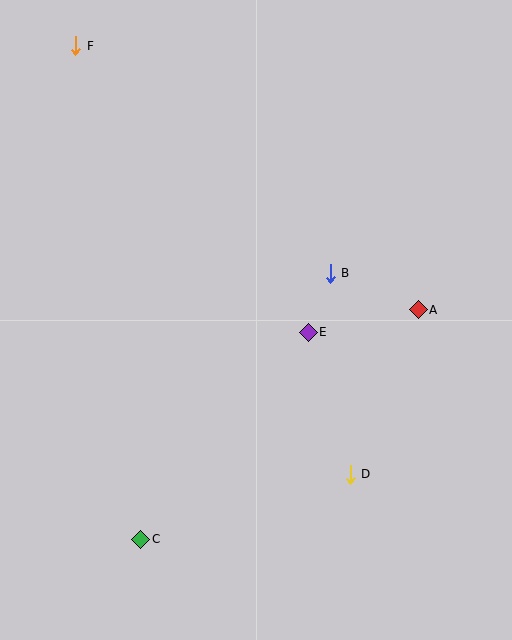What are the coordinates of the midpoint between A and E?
The midpoint between A and E is at (363, 321).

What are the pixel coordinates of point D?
Point D is at (350, 474).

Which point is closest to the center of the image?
Point E at (308, 332) is closest to the center.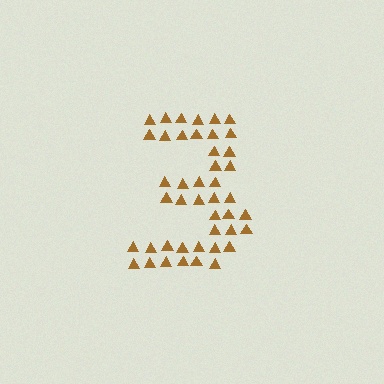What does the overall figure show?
The overall figure shows the digit 3.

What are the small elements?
The small elements are triangles.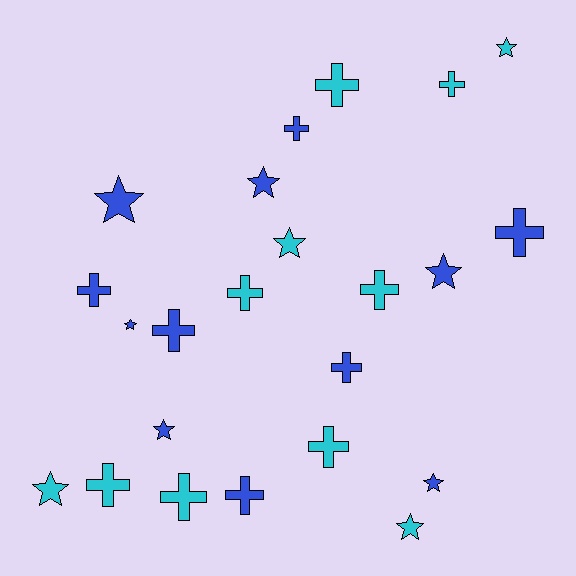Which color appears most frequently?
Blue, with 12 objects.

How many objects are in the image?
There are 23 objects.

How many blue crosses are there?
There are 6 blue crosses.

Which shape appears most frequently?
Cross, with 13 objects.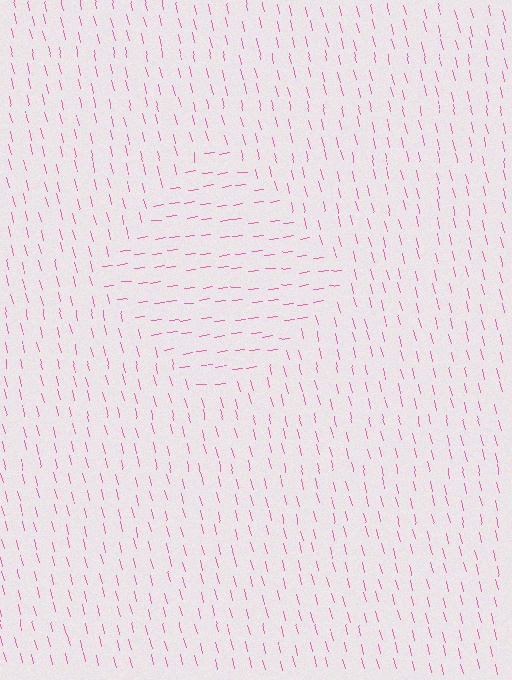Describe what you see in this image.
The image is filled with small pink line segments. A diamond region in the image has lines oriented differently from the surrounding lines, creating a visible texture boundary.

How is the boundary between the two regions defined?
The boundary is defined purely by a change in line orientation (approximately 83 degrees difference). All lines are the same color and thickness.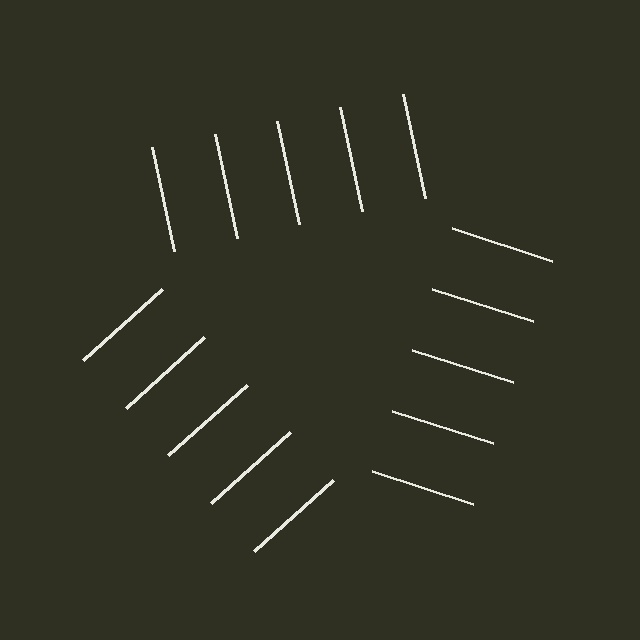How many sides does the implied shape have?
3 sides — the line-ends trace a triangle.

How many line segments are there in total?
15 — 5 along each of the 3 edges.